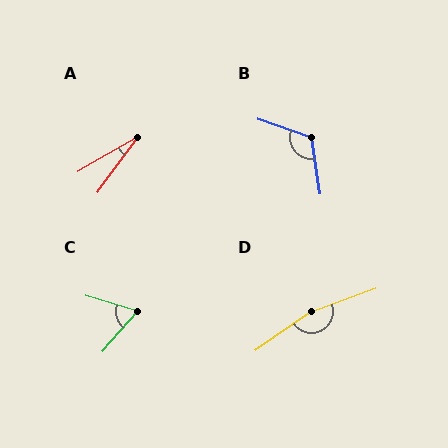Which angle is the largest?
D, at approximately 164 degrees.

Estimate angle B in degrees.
Approximately 118 degrees.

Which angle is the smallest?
A, at approximately 24 degrees.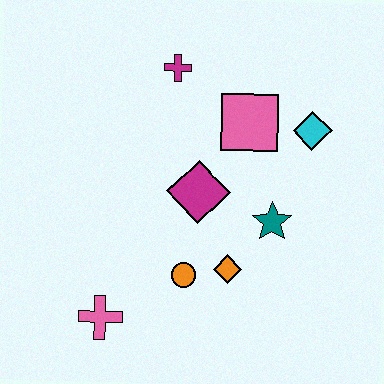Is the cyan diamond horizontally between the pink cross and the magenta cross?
No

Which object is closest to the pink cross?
The orange circle is closest to the pink cross.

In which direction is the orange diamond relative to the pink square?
The orange diamond is below the pink square.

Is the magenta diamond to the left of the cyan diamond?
Yes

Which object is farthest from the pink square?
The pink cross is farthest from the pink square.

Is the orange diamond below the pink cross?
No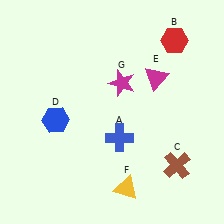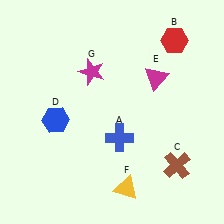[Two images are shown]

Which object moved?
The magenta star (G) moved left.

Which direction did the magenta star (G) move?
The magenta star (G) moved left.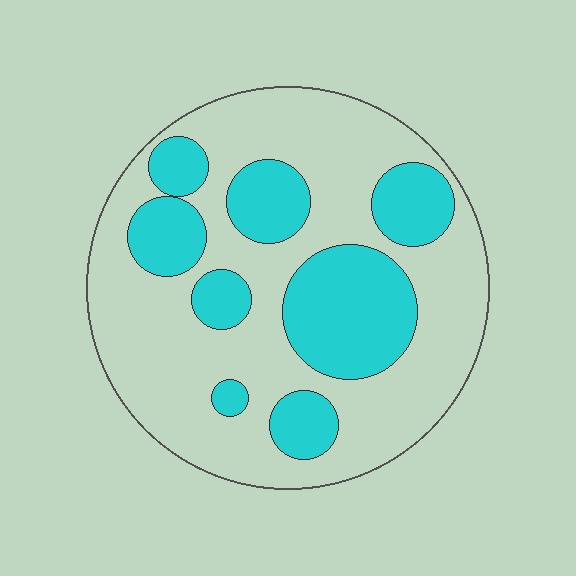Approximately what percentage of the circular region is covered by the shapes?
Approximately 30%.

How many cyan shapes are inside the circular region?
8.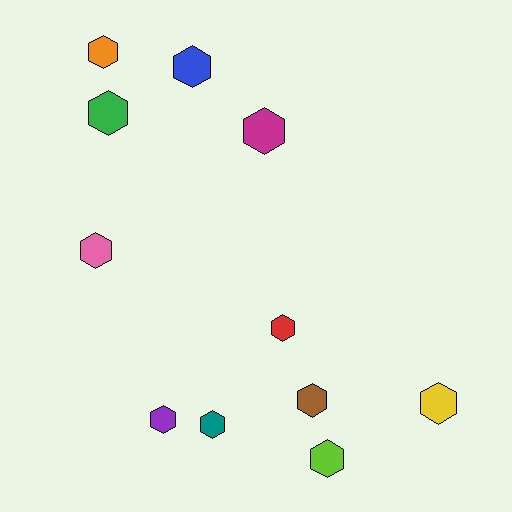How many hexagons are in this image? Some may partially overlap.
There are 11 hexagons.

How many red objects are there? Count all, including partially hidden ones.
There is 1 red object.